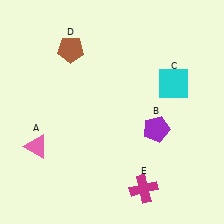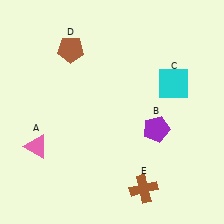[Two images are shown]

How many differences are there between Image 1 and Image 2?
There is 1 difference between the two images.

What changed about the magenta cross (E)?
In Image 1, E is magenta. In Image 2, it changed to brown.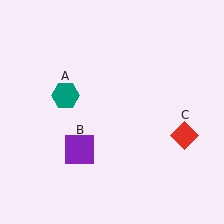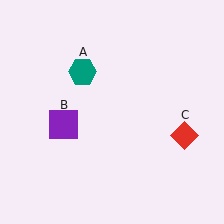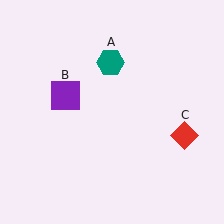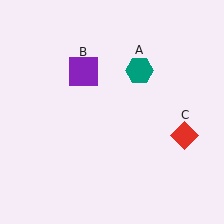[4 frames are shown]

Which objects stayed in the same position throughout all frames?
Red diamond (object C) remained stationary.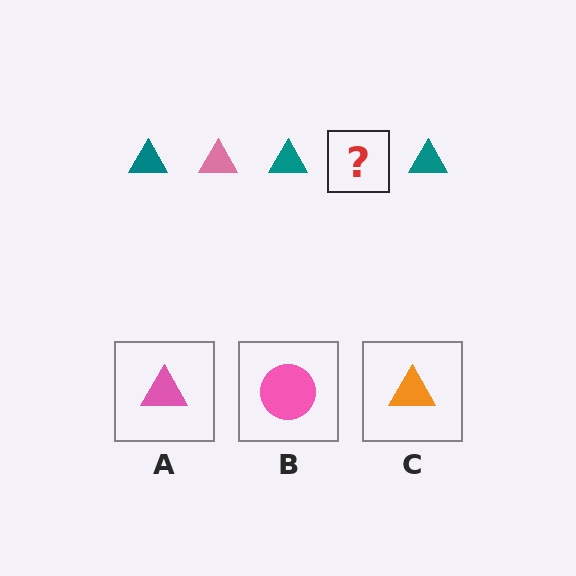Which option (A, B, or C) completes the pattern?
A.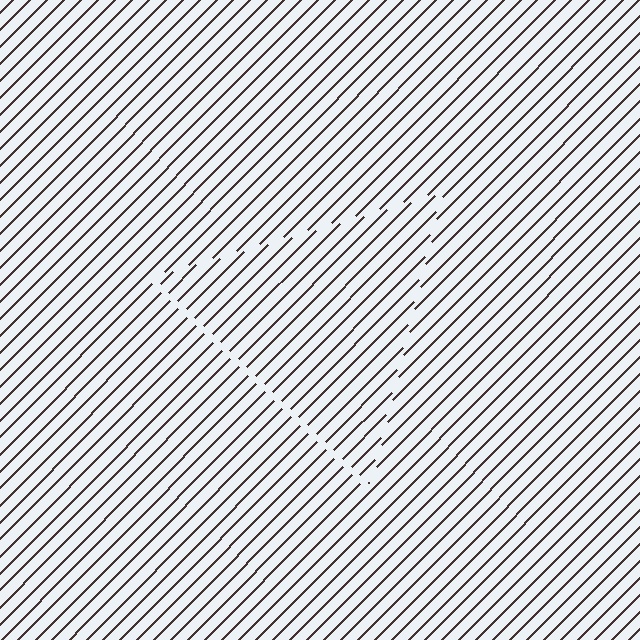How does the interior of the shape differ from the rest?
The interior of the shape contains the same grating, shifted by half a period — the contour is defined by the phase discontinuity where line-ends from the inner and outer gratings abut.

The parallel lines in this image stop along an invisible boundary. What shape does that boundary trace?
An illusory triangle. The interior of the shape contains the same grating, shifted by half a period — the contour is defined by the phase discontinuity where line-ends from the inner and outer gratings abut.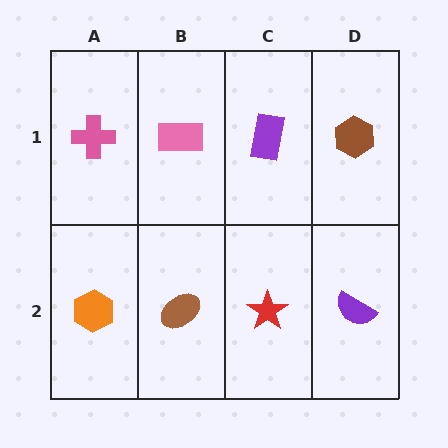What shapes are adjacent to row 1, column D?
A purple semicircle (row 2, column D), a purple rectangle (row 1, column C).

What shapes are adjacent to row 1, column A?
An orange hexagon (row 2, column A), a pink rectangle (row 1, column B).